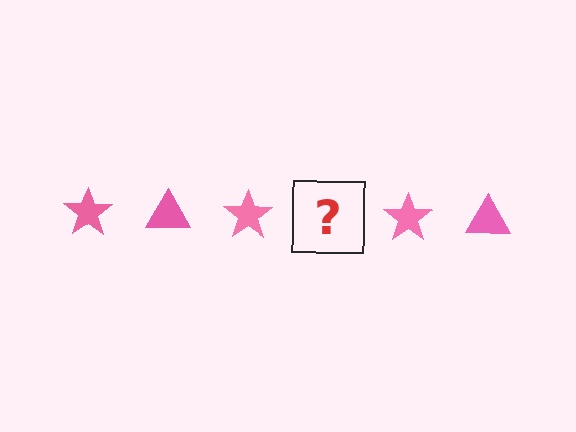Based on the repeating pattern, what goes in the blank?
The blank should be a pink triangle.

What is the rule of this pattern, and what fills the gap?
The rule is that the pattern cycles through star, triangle shapes in pink. The gap should be filled with a pink triangle.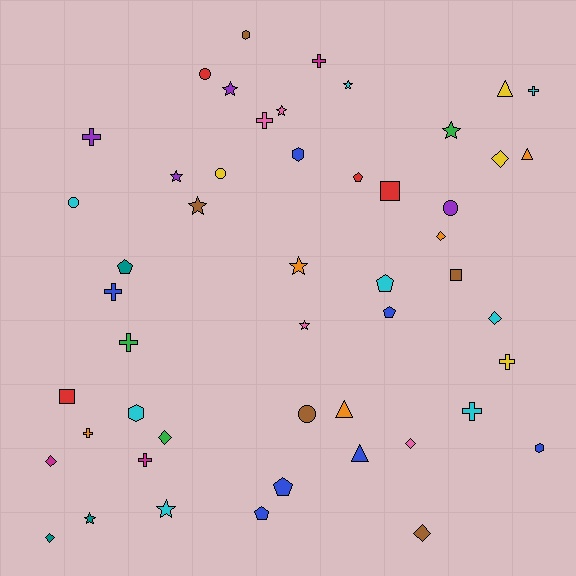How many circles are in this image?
There are 5 circles.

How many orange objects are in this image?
There are 5 orange objects.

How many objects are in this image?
There are 50 objects.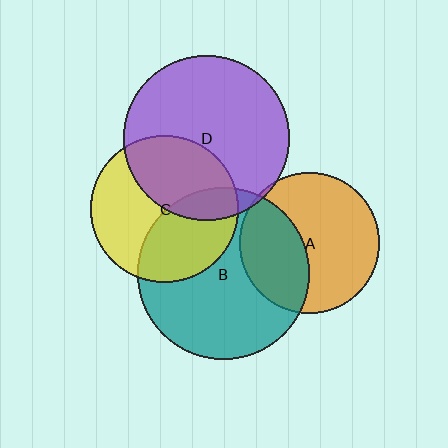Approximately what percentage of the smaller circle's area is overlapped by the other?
Approximately 35%.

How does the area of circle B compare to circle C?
Approximately 1.4 times.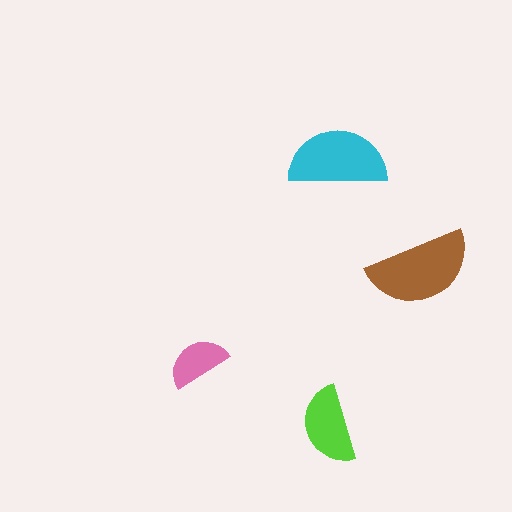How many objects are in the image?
There are 4 objects in the image.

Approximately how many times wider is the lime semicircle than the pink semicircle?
About 1.5 times wider.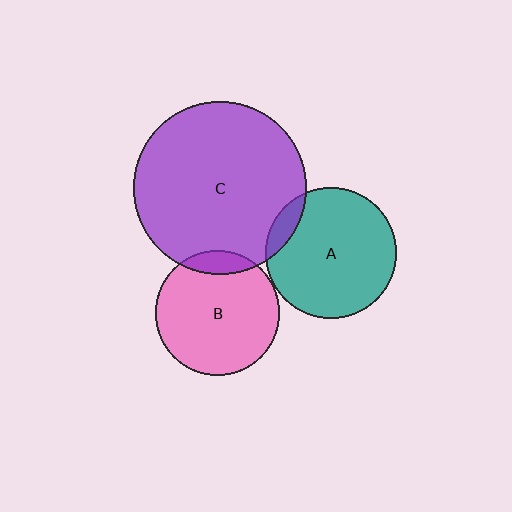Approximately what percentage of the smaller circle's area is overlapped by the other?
Approximately 5%.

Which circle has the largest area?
Circle C (purple).